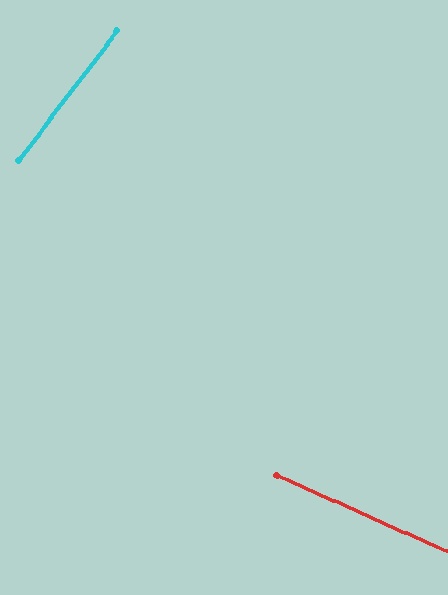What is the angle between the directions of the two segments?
Approximately 77 degrees.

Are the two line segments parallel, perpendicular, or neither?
Neither parallel nor perpendicular — they differ by about 77°.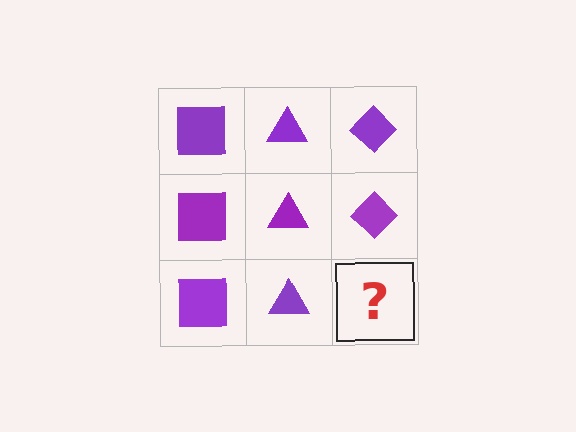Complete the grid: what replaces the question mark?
The question mark should be replaced with a purple diamond.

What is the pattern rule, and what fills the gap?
The rule is that each column has a consistent shape. The gap should be filled with a purple diamond.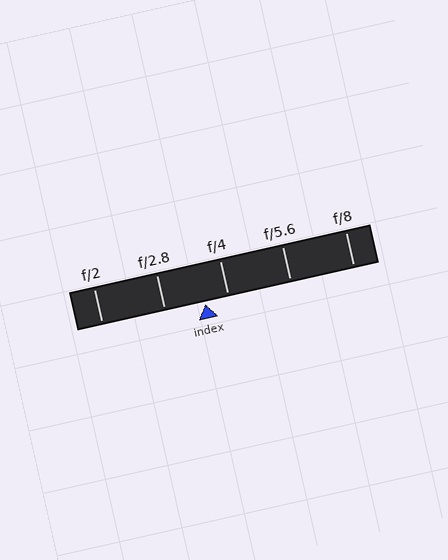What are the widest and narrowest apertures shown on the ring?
The widest aperture shown is f/2 and the narrowest is f/8.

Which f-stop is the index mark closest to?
The index mark is closest to f/4.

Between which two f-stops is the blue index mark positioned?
The index mark is between f/2.8 and f/4.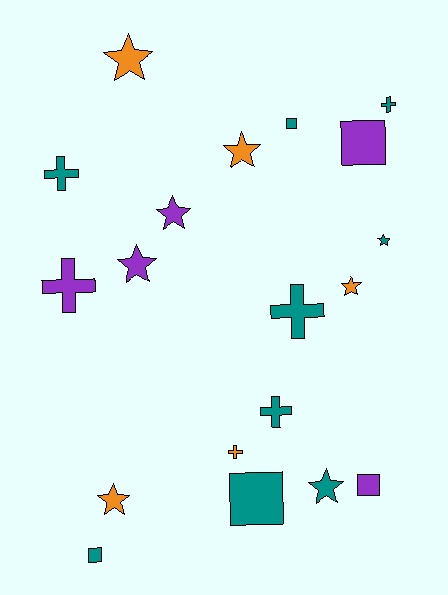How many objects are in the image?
There are 19 objects.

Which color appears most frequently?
Teal, with 9 objects.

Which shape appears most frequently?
Star, with 8 objects.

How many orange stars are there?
There are 4 orange stars.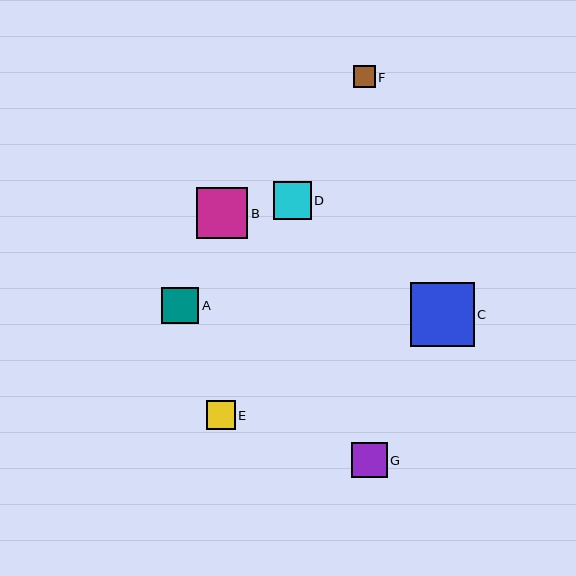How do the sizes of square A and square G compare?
Square A and square G are approximately the same size.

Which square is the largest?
Square C is the largest with a size of approximately 64 pixels.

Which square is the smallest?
Square F is the smallest with a size of approximately 22 pixels.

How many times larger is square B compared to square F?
Square B is approximately 2.3 times the size of square F.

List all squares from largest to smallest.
From largest to smallest: C, B, D, A, G, E, F.